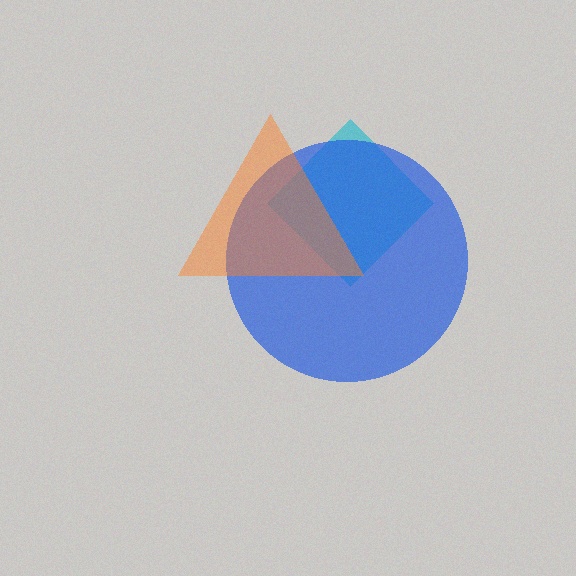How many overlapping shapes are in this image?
There are 3 overlapping shapes in the image.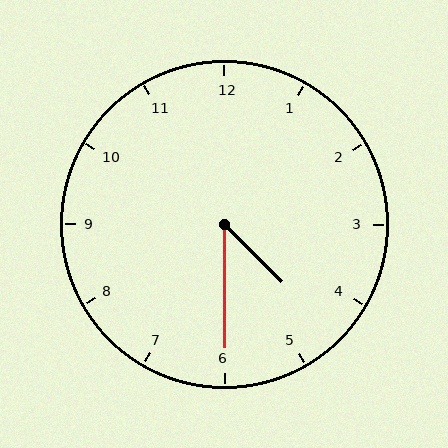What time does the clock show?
4:30.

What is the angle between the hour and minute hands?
Approximately 45 degrees.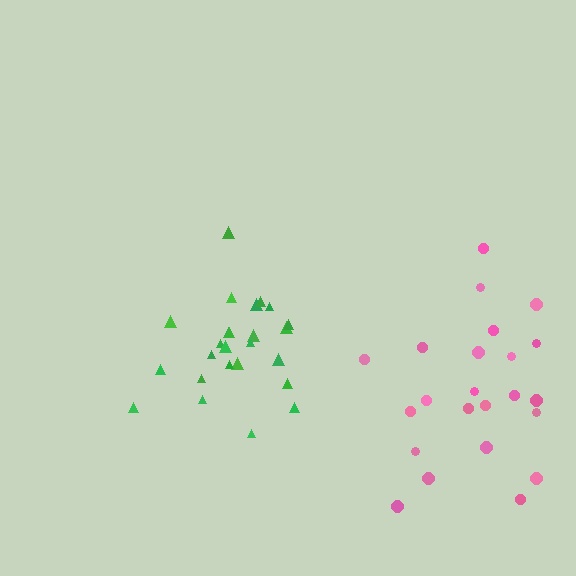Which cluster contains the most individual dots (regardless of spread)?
Green (25).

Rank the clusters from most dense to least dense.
green, pink.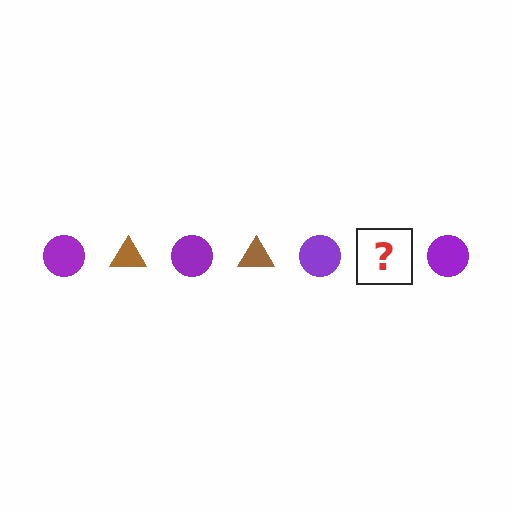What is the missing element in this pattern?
The missing element is a brown triangle.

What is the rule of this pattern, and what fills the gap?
The rule is that the pattern alternates between purple circle and brown triangle. The gap should be filled with a brown triangle.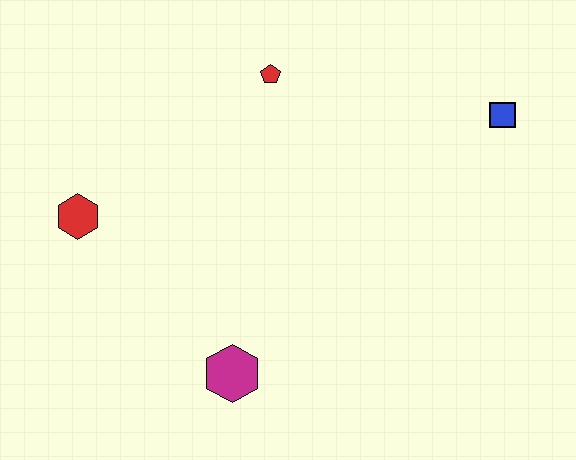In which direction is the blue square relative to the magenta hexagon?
The blue square is to the right of the magenta hexagon.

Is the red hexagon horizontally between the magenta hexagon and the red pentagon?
No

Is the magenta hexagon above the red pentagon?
No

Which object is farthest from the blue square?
The red hexagon is farthest from the blue square.